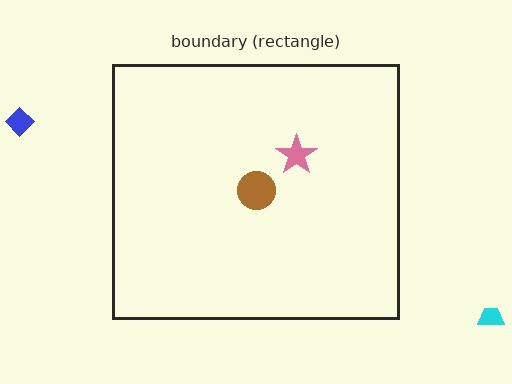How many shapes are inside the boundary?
2 inside, 2 outside.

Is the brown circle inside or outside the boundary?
Inside.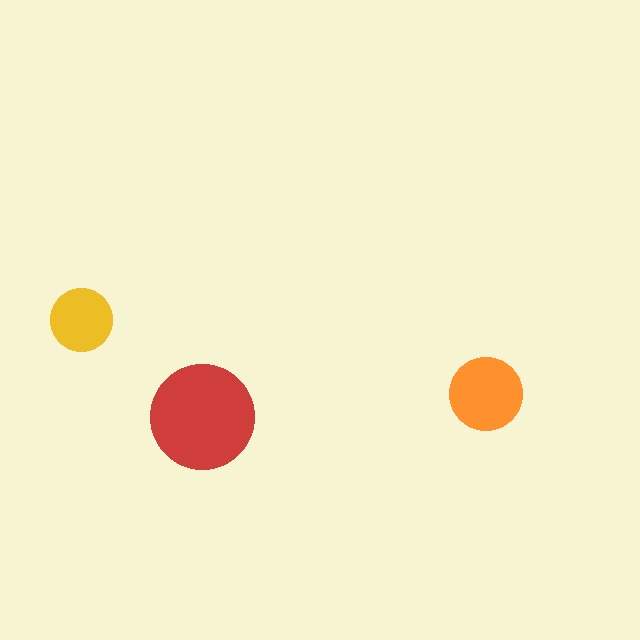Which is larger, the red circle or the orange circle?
The red one.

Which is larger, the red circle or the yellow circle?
The red one.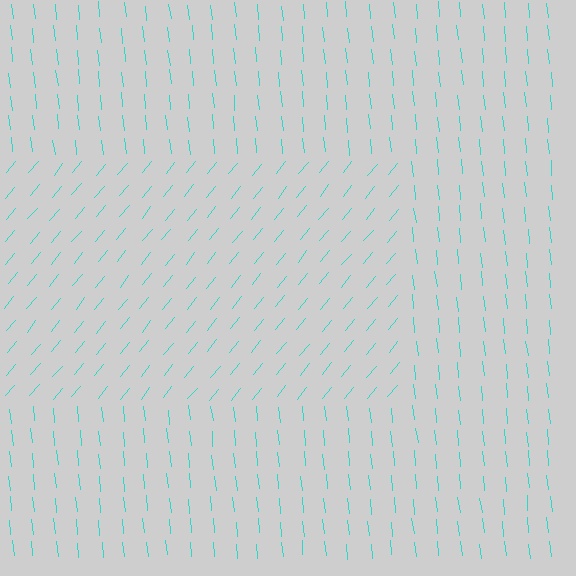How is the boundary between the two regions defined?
The boundary is defined purely by a change in line orientation (approximately 45 degrees difference). All lines are the same color and thickness.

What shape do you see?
I see a rectangle.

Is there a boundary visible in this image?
Yes, there is a texture boundary formed by a change in line orientation.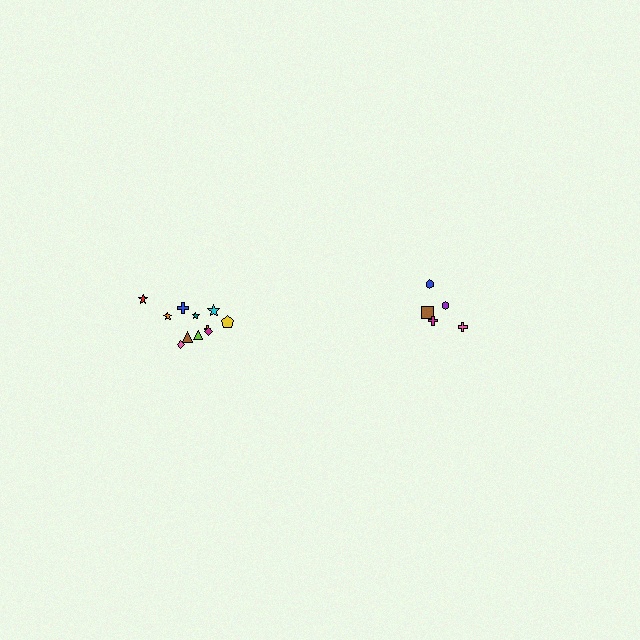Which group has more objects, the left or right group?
The left group.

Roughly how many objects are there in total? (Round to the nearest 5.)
Roughly 15 objects in total.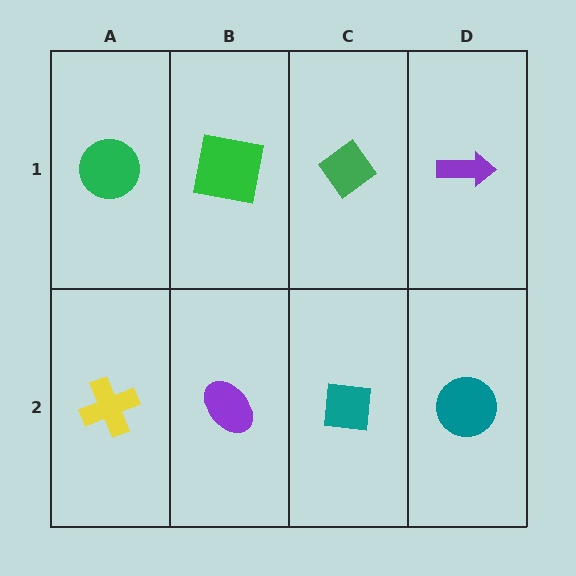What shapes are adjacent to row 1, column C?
A teal square (row 2, column C), a green square (row 1, column B), a purple arrow (row 1, column D).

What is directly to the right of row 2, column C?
A teal circle.